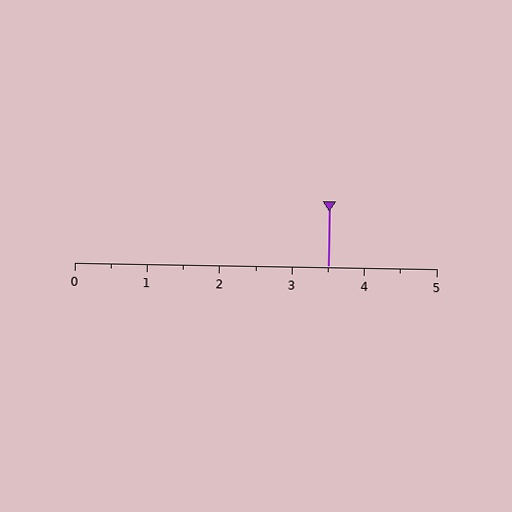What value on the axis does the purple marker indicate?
The marker indicates approximately 3.5.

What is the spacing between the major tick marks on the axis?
The major ticks are spaced 1 apart.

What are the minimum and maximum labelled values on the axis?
The axis runs from 0 to 5.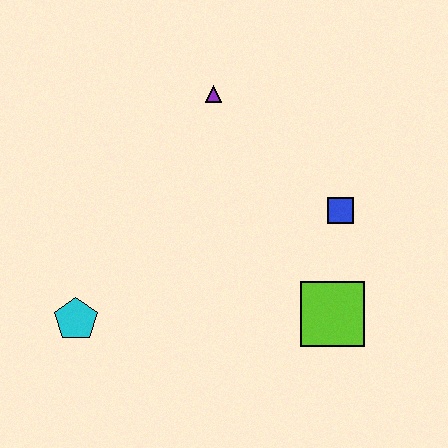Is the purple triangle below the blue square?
No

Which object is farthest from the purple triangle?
The cyan pentagon is farthest from the purple triangle.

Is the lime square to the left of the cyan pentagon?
No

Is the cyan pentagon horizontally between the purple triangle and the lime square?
No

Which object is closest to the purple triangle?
The blue square is closest to the purple triangle.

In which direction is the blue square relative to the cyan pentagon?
The blue square is to the right of the cyan pentagon.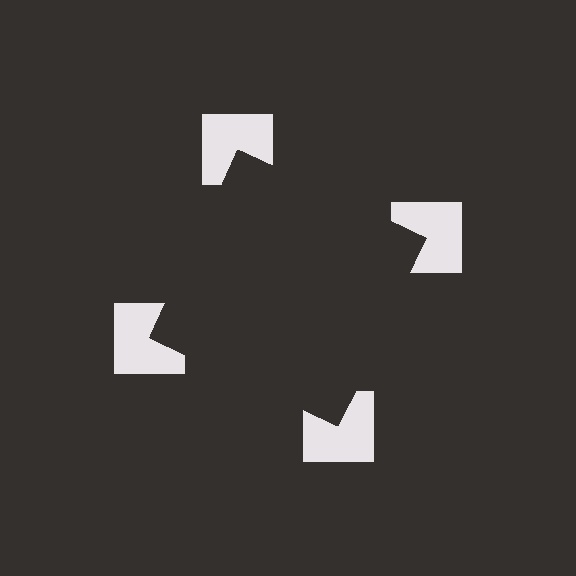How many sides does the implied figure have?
4 sides.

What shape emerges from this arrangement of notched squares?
An illusory square — its edges are inferred from the aligned wedge cuts in the notched squares, not physically drawn.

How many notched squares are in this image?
There are 4 — one at each vertex of the illusory square.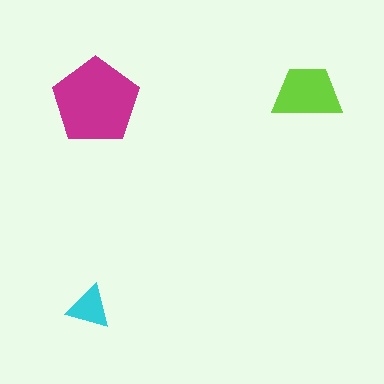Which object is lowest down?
The cyan triangle is bottommost.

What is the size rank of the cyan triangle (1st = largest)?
3rd.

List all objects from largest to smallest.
The magenta pentagon, the lime trapezoid, the cyan triangle.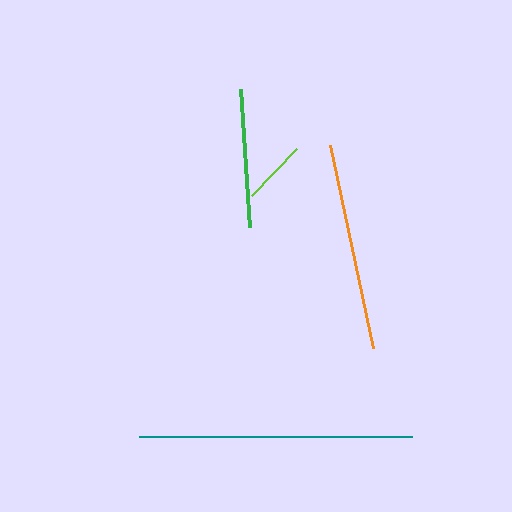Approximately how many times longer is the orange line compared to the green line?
The orange line is approximately 1.5 times the length of the green line.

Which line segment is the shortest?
The lime line is the shortest at approximately 65 pixels.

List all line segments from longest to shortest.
From longest to shortest: teal, orange, green, lime.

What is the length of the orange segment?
The orange segment is approximately 208 pixels long.